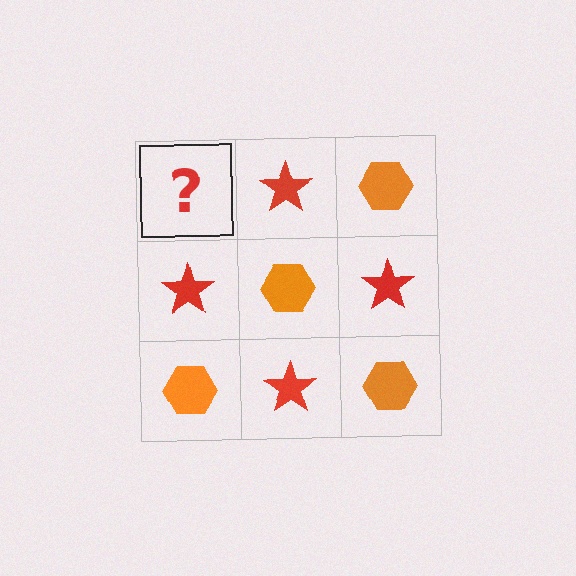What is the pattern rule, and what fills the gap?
The rule is that it alternates orange hexagon and red star in a checkerboard pattern. The gap should be filled with an orange hexagon.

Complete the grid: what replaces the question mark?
The question mark should be replaced with an orange hexagon.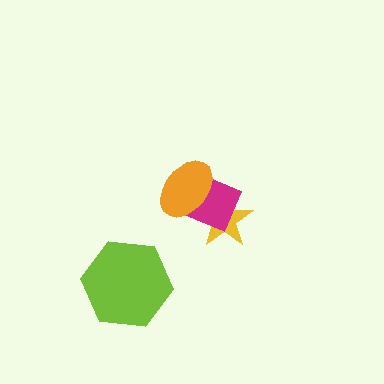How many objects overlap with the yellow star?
2 objects overlap with the yellow star.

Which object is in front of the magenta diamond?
The orange ellipse is in front of the magenta diamond.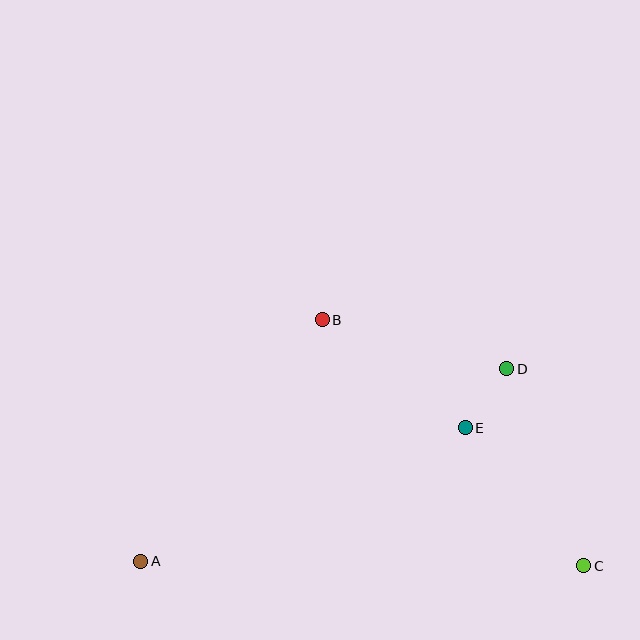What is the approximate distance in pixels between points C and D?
The distance between C and D is approximately 211 pixels.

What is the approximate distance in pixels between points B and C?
The distance between B and C is approximately 359 pixels.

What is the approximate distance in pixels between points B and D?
The distance between B and D is approximately 191 pixels.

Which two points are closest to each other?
Points D and E are closest to each other.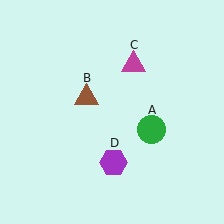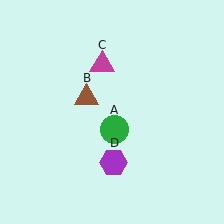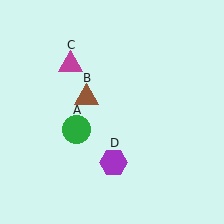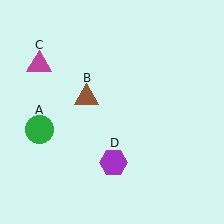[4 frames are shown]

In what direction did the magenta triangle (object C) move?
The magenta triangle (object C) moved left.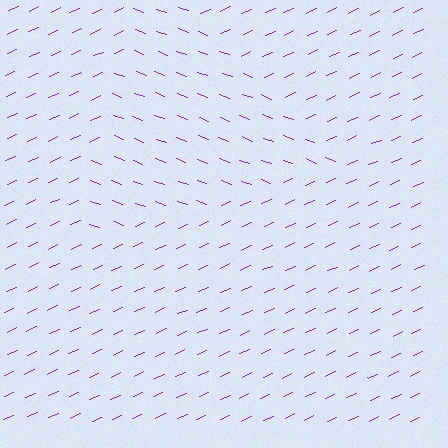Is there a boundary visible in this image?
Yes, there is a texture boundary formed by a change in line orientation.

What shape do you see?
I see a triangle.